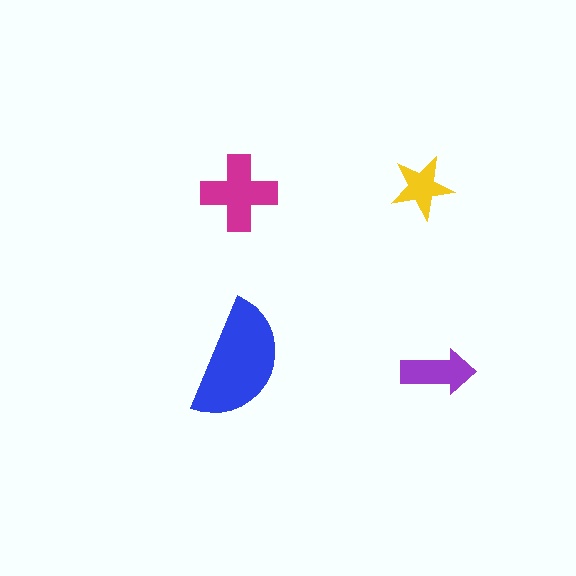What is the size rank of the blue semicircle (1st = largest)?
1st.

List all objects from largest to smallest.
The blue semicircle, the magenta cross, the purple arrow, the yellow star.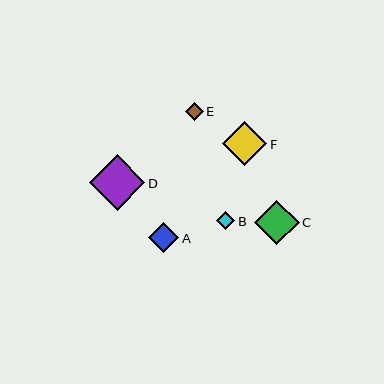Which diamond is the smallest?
Diamond E is the smallest with a size of approximately 17 pixels.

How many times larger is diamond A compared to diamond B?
Diamond A is approximately 1.7 times the size of diamond B.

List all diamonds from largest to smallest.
From largest to smallest: D, C, F, A, B, E.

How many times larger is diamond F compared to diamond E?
Diamond F is approximately 2.6 times the size of diamond E.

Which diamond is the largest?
Diamond D is the largest with a size of approximately 56 pixels.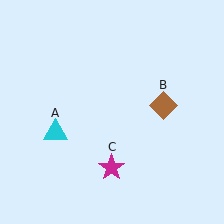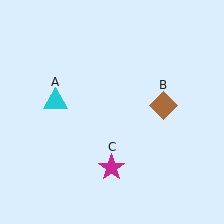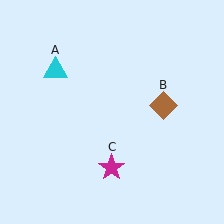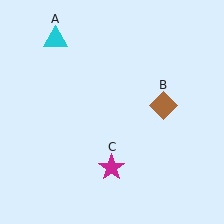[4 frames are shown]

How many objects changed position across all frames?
1 object changed position: cyan triangle (object A).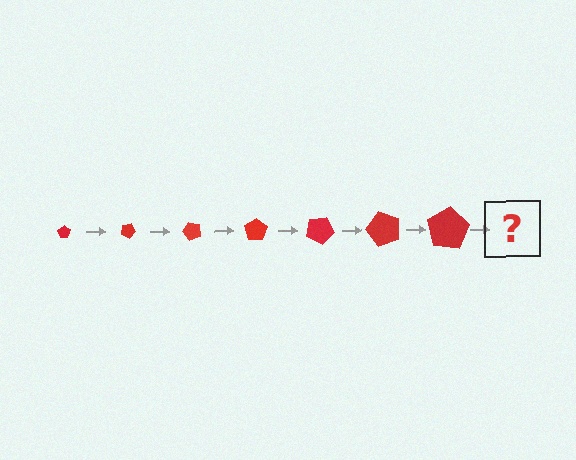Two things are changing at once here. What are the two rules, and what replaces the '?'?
The two rules are that the pentagon grows larger each step and it rotates 25 degrees each step. The '?' should be a pentagon, larger than the previous one and rotated 175 degrees from the start.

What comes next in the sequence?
The next element should be a pentagon, larger than the previous one and rotated 175 degrees from the start.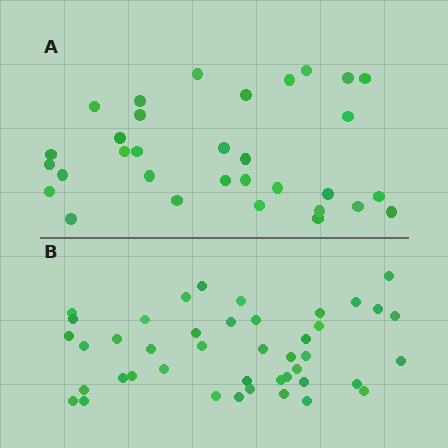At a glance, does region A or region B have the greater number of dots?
Region B (the bottom region) has more dots.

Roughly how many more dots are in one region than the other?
Region B has roughly 12 or so more dots than region A.